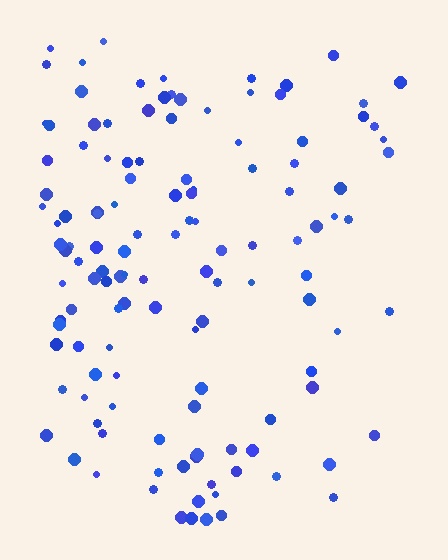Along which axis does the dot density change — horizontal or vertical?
Horizontal.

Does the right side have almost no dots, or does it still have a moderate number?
Still a moderate number, just noticeably fewer than the left.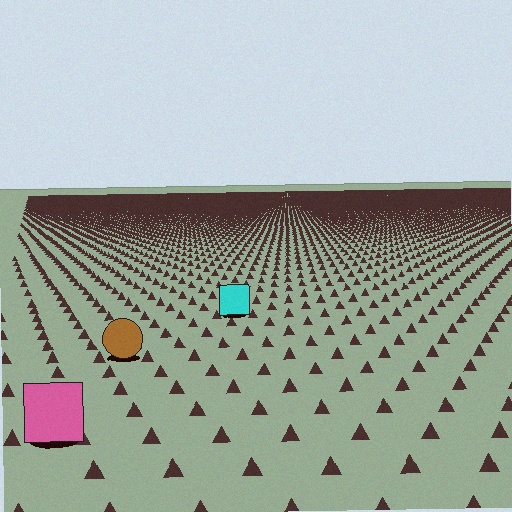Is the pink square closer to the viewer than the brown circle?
Yes. The pink square is closer — you can tell from the texture gradient: the ground texture is coarser near it.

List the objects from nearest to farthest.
From nearest to farthest: the pink square, the brown circle, the cyan square.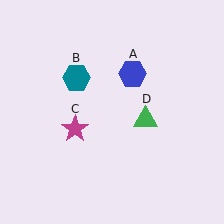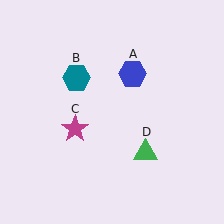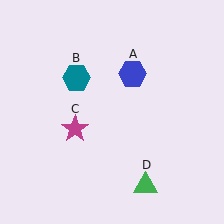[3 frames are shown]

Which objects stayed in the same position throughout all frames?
Blue hexagon (object A) and teal hexagon (object B) and magenta star (object C) remained stationary.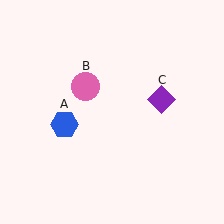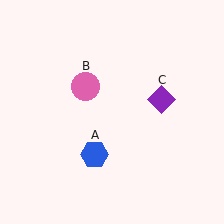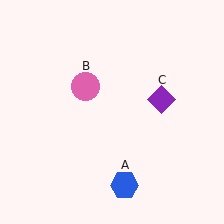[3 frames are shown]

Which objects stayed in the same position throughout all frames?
Pink circle (object B) and purple diamond (object C) remained stationary.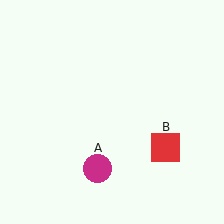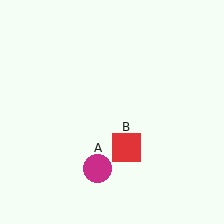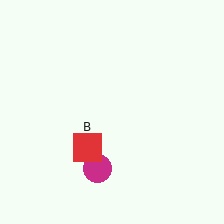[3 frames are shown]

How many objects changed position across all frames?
1 object changed position: red square (object B).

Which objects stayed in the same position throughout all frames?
Magenta circle (object A) remained stationary.